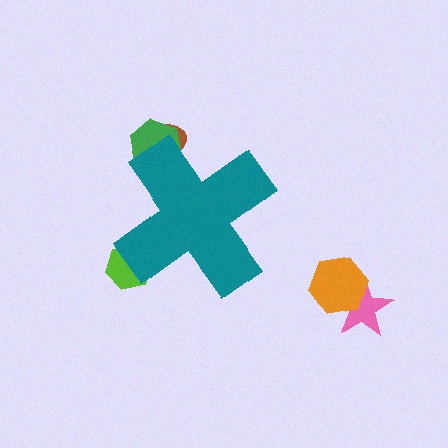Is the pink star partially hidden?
No, the pink star is fully visible.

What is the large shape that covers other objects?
A teal cross.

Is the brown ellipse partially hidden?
Yes, the brown ellipse is partially hidden behind the teal cross.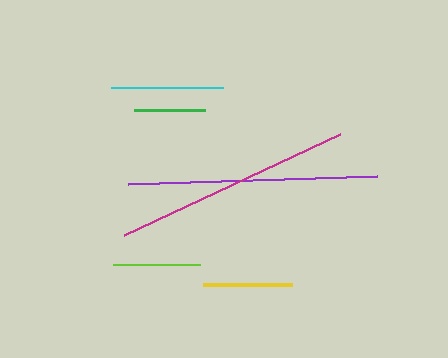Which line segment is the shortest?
The green line is the shortest at approximately 71 pixels.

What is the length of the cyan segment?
The cyan segment is approximately 112 pixels long.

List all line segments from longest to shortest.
From longest to shortest: purple, magenta, cyan, yellow, lime, green.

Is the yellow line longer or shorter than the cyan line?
The cyan line is longer than the yellow line.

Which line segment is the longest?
The purple line is the longest at approximately 249 pixels.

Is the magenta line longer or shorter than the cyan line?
The magenta line is longer than the cyan line.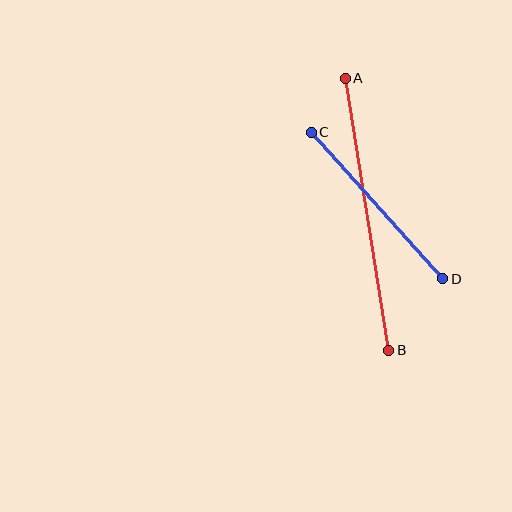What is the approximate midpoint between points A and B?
The midpoint is at approximately (367, 214) pixels.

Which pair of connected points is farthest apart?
Points A and B are farthest apart.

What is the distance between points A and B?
The distance is approximately 276 pixels.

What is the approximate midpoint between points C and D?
The midpoint is at approximately (377, 205) pixels.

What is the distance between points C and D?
The distance is approximately 197 pixels.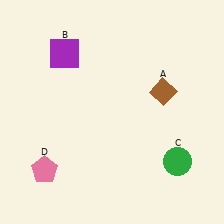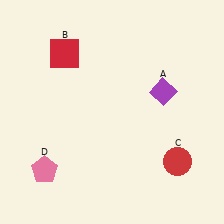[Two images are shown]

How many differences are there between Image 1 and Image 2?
There are 3 differences between the two images.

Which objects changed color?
A changed from brown to purple. B changed from purple to red. C changed from green to red.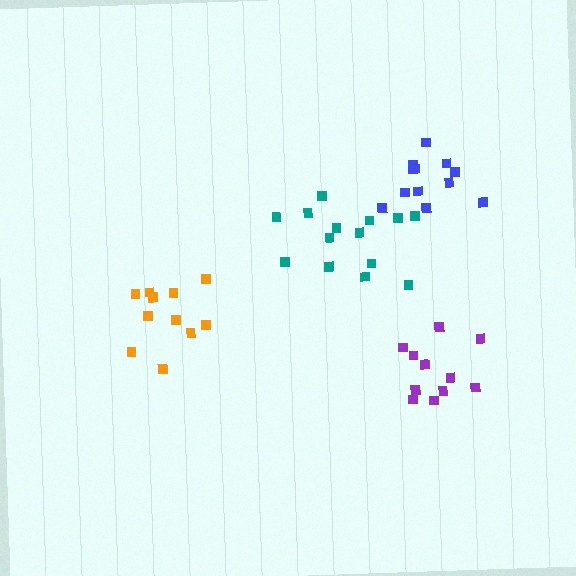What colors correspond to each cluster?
The clusters are colored: orange, purple, teal, blue.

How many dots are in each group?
Group 1: 11 dots, Group 2: 12 dots, Group 3: 14 dots, Group 4: 12 dots (49 total).